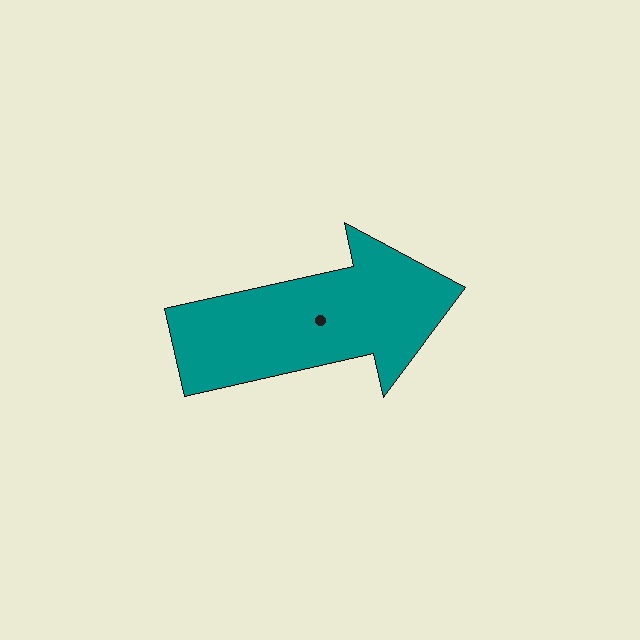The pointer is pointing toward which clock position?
Roughly 3 o'clock.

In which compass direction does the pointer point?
East.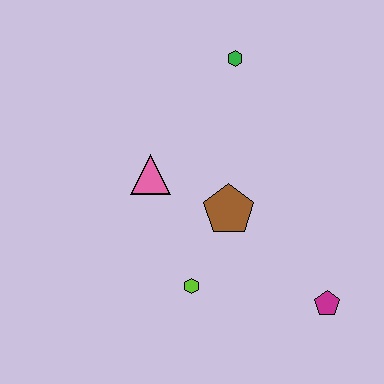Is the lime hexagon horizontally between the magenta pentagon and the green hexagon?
No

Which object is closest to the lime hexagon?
The brown pentagon is closest to the lime hexagon.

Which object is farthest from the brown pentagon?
The green hexagon is farthest from the brown pentagon.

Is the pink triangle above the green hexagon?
No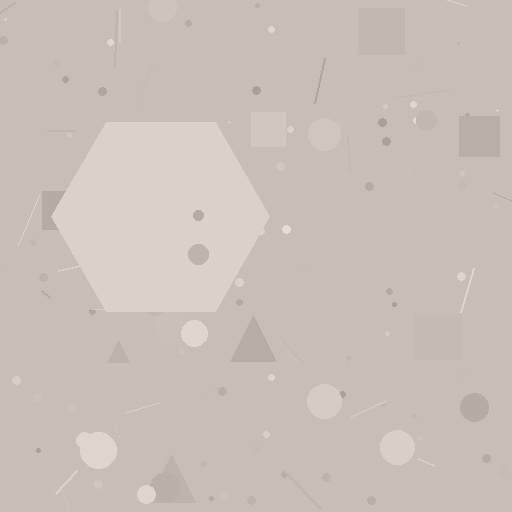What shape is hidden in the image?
A hexagon is hidden in the image.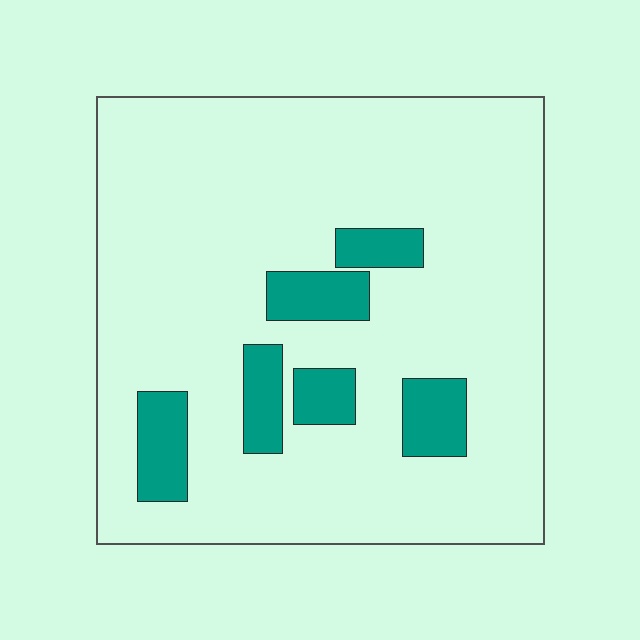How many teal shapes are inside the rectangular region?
6.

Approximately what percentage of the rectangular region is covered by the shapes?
Approximately 15%.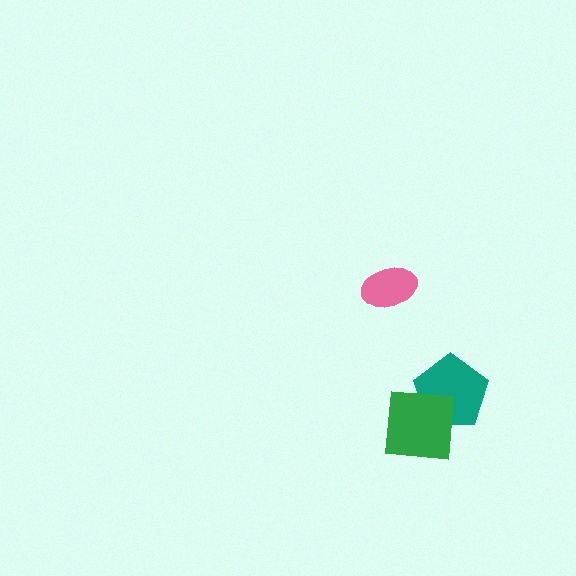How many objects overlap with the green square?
1 object overlaps with the green square.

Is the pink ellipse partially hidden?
No, no other shape covers it.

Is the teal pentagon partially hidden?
Yes, it is partially covered by another shape.